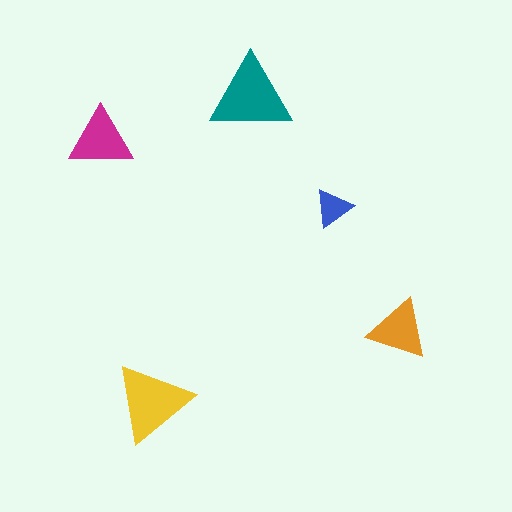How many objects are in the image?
There are 5 objects in the image.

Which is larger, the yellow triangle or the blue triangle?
The yellow one.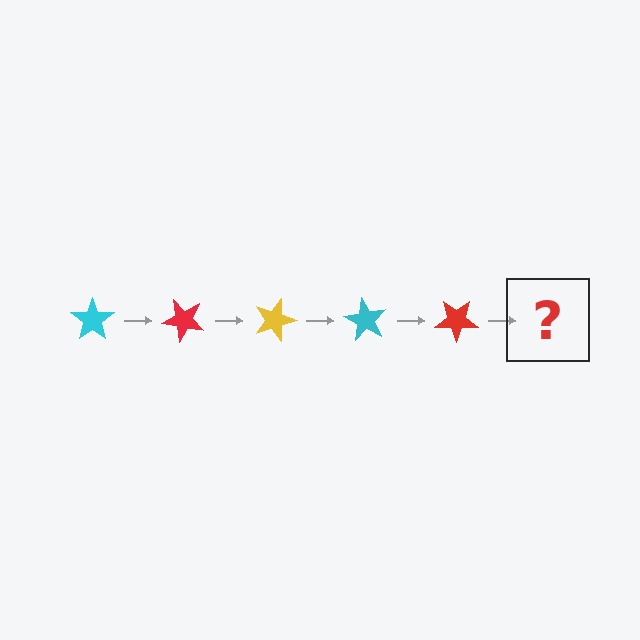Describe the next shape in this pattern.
It should be a yellow star, rotated 225 degrees from the start.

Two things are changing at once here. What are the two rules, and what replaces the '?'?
The two rules are that it rotates 45 degrees each step and the color cycles through cyan, red, and yellow. The '?' should be a yellow star, rotated 225 degrees from the start.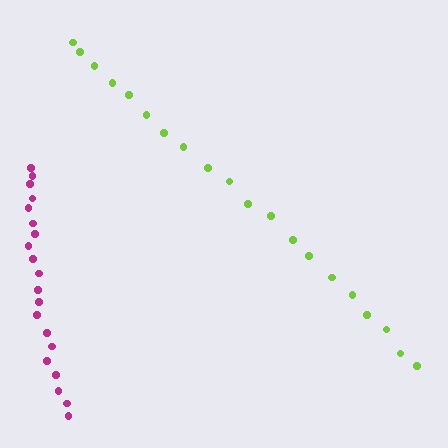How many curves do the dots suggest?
There are 2 distinct paths.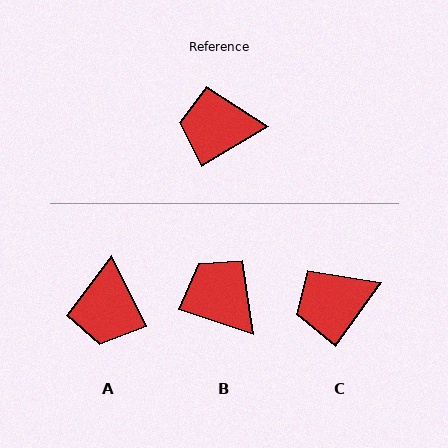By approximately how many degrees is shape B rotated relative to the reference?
Approximately 49 degrees clockwise.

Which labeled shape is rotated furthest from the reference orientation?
A, about 85 degrees away.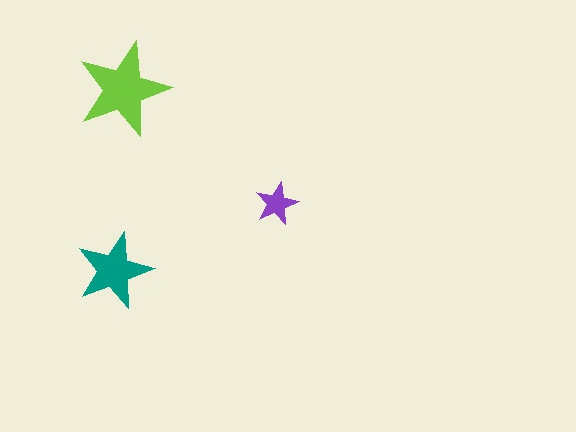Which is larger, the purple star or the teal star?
The teal one.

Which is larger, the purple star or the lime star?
The lime one.